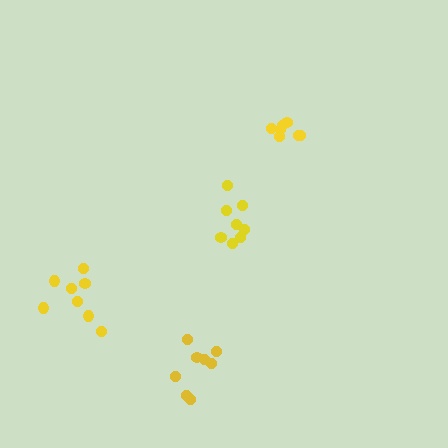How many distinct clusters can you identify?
There are 4 distinct clusters.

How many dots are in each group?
Group 1: 8 dots, Group 2: 7 dots, Group 3: 8 dots, Group 4: 8 dots (31 total).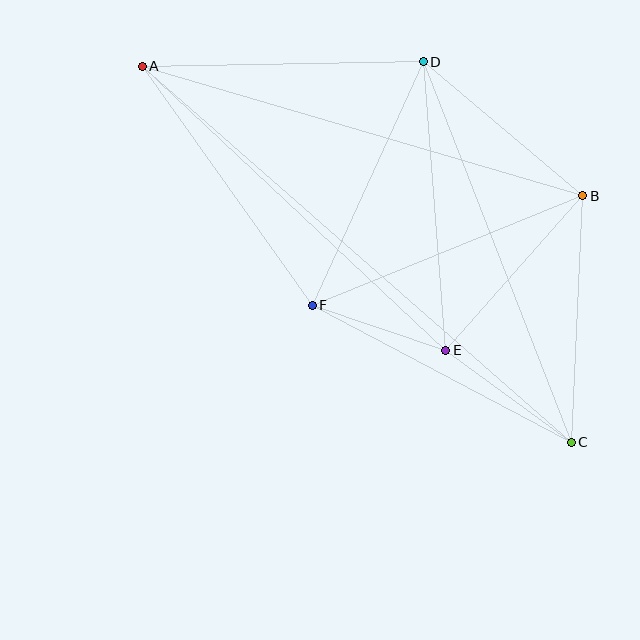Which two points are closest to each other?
Points E and F are closest to each other.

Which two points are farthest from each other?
Points A and C are farthest from each other.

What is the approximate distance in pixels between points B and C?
The distance between B and C is approximately 246 pixels.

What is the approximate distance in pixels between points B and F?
The distance between B and F is approximately 292 pixels.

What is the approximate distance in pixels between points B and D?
The distance between B and D is approximately 208 pixels.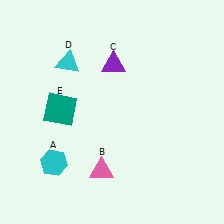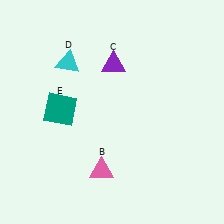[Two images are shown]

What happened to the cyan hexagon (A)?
The cyan hexagon (A) was removed in Image 2. It was in the bottom-left area of Image 1.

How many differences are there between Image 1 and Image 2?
There is 1 difference between the two images.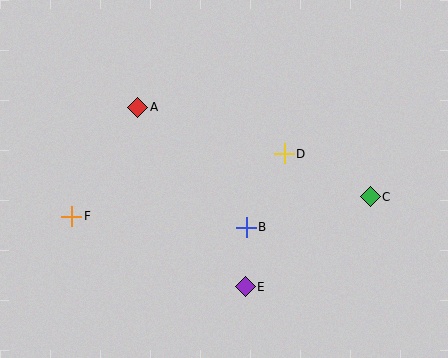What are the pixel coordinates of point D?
Point D is at (284, 154).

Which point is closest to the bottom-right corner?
Point C is closest to the bottom-right corner.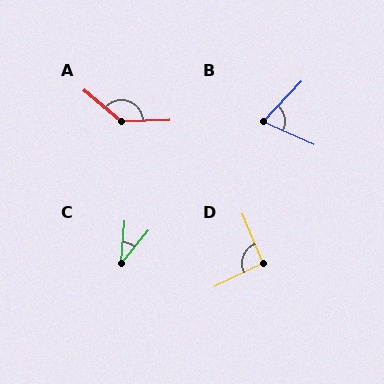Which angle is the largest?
A, at approximately 138 degrees.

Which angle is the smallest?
C, at approximately 35 degrees.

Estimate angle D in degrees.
Approximately 93 degrees.